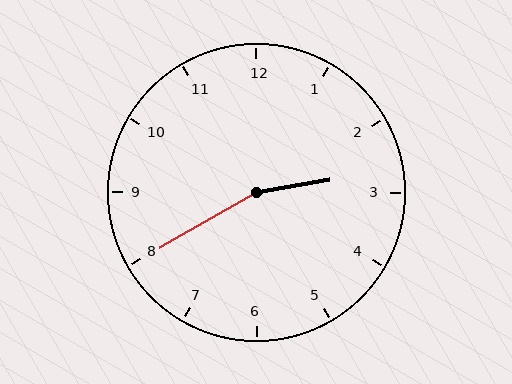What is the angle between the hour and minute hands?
Approximately 160 degrees.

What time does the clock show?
2:40.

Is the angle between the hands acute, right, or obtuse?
It is obtuse.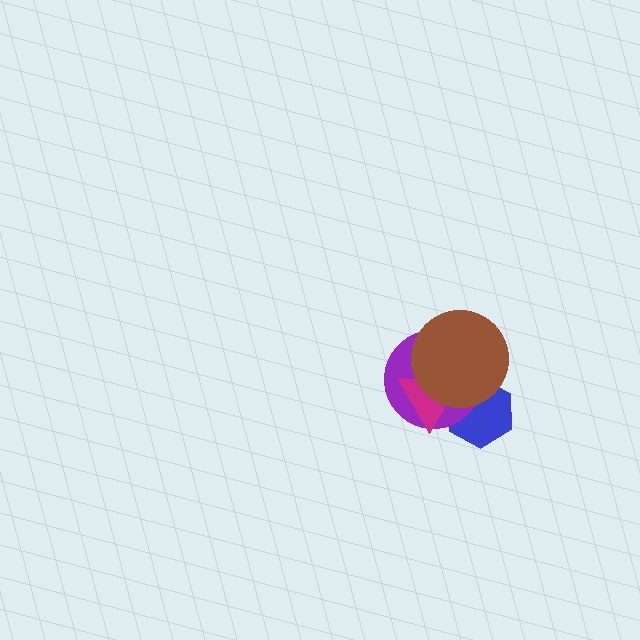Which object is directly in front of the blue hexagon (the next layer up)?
The purple circle is directly in front of the blue hexagon.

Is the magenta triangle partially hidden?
Yes, it is partially covered by another shape.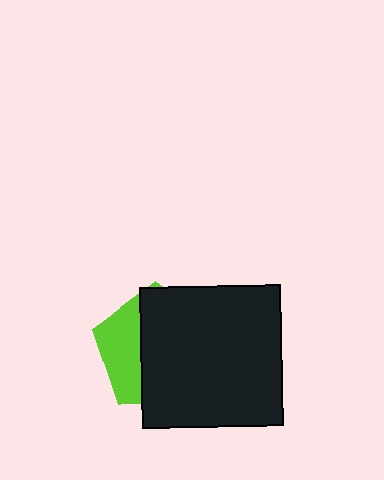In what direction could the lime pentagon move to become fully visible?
The lime pentagon could move left. That would shift it out from behind the black square entirely.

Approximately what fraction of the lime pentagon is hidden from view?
Roughly 68% of the lime pentagon is hidden behind the black square.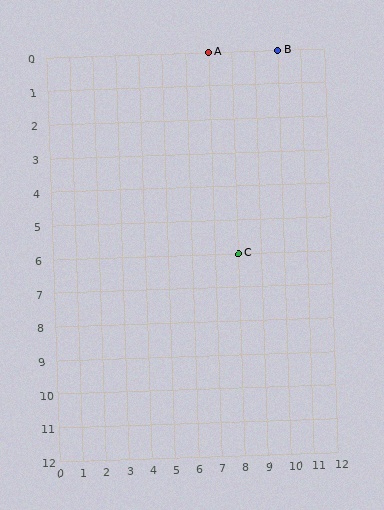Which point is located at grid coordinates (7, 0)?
Point A is at (7, 0).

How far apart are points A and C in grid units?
Points A and C are 1 column and 6 rows apart (about 6.1 grid units diagonally).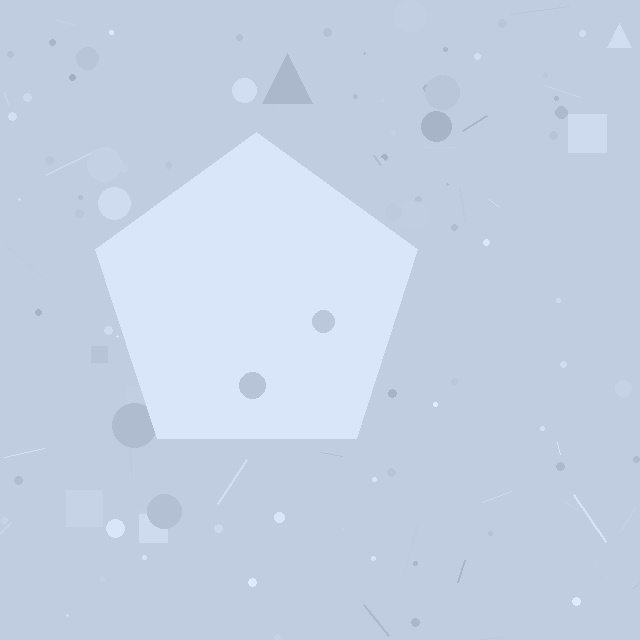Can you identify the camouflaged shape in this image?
The camouflaged shape is a pentagon.